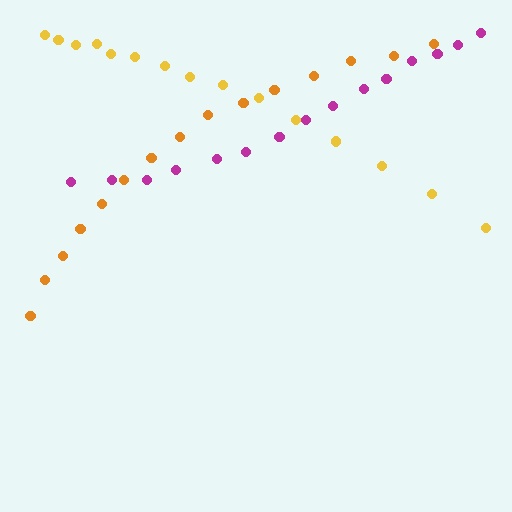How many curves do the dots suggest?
There are 3 distinct paths.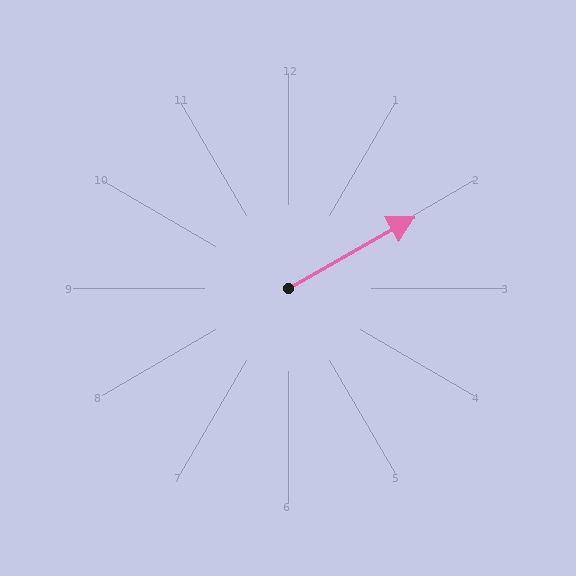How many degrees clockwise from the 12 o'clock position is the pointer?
Approximately 60 degrees.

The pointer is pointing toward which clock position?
Roughly 2 o'clock.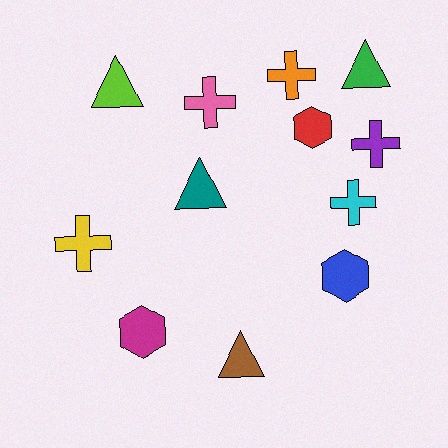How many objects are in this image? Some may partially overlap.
There are 12 objects.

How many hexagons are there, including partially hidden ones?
There are 3 hexagons.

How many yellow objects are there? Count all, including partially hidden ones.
There is 1 yellow object.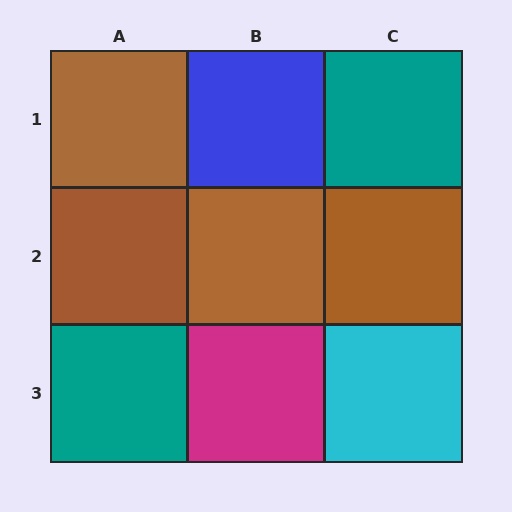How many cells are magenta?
1 cell is magenta.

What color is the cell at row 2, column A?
Brown.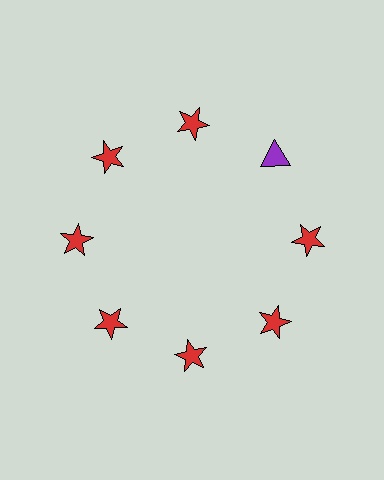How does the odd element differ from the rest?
It differs in both color (purple instead of red) and shape (triangle instead of star).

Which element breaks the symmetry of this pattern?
The purple triangle at roughly the 2 o'clock position breaks the symmetry. All other shapes are red stars.